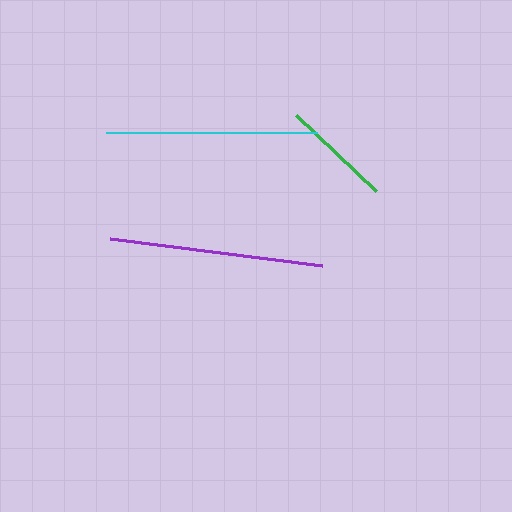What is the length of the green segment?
The green segment is approximately 110 pixels long.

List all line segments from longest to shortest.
From longest to shortest: purple, cyan, green.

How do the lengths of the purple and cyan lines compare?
The purple and cyan lines are approximately the same length.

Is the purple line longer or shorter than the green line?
The purple line is longer than the green line.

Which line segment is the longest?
The purple line is the longest at approximately 214 pixels.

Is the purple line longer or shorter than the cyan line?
The purple line is longer than the cyan line.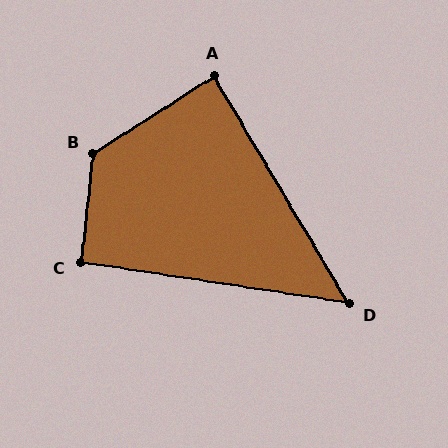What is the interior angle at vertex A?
Approximately 88 degrees (approximately right).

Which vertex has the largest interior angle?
B, at approximately 129 degrees.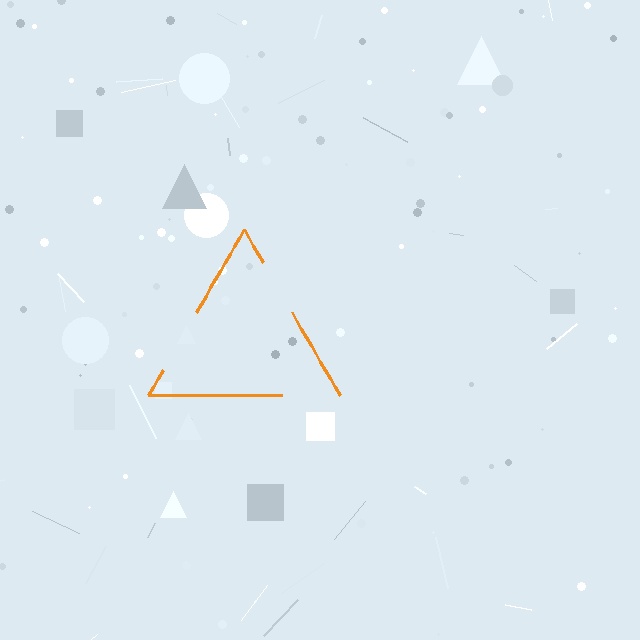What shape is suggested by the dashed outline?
The dashed outline suggests a triangle.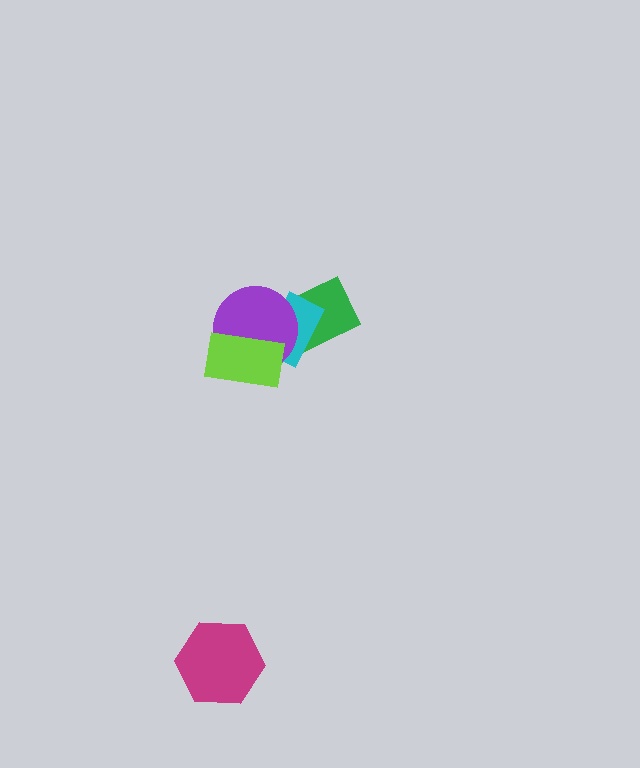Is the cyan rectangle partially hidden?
Yes, it is partially covered by another shape.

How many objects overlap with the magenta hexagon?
0 objects overlap with the magenta hexagon.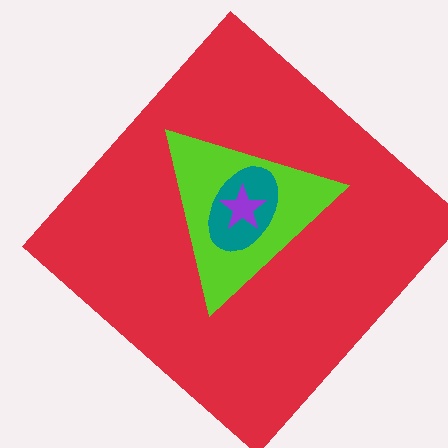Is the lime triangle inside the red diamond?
Yes.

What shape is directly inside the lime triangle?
The teal ellipse.